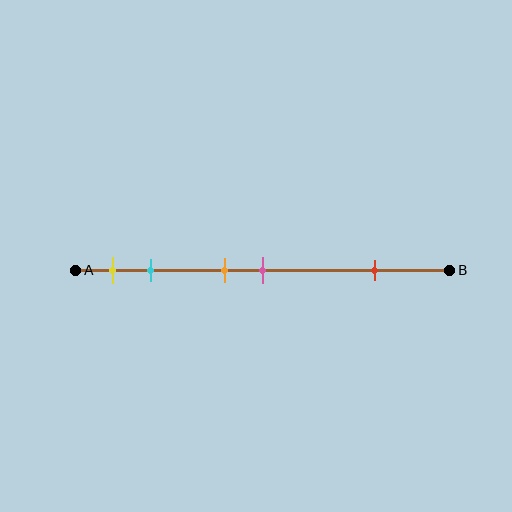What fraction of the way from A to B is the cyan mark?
The cyan mark is approximately 20% (0.2) of the way from A to B.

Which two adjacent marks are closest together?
The orange and pink marks are the closest adjacent pair.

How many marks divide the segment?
There are 5 marks dividing the segment.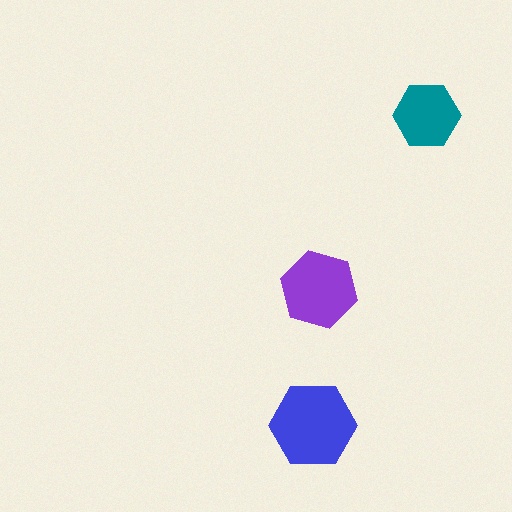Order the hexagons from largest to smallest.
the blue one, the purple one, the teal one.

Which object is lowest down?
The blue hexagon is bottommost.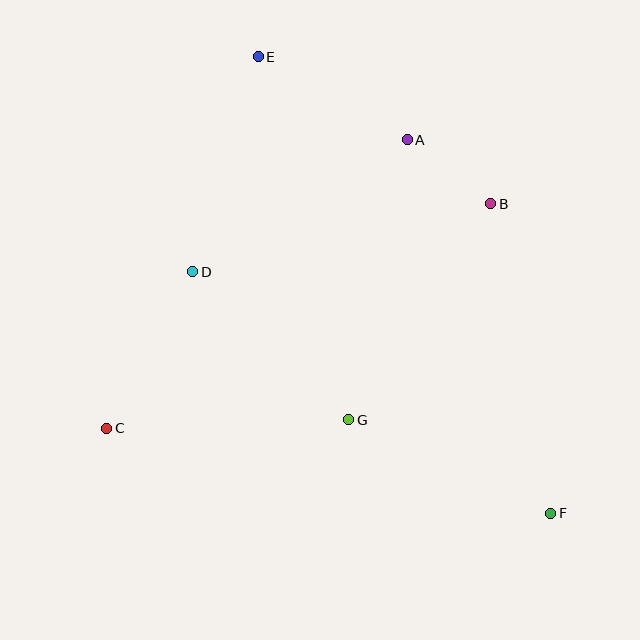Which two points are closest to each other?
Points A and B are closest to each other.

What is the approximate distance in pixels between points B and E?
The distance between B and E is approximately 275 pixels.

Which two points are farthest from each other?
Points E and F are farthest from each other.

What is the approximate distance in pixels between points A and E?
The distance between A and E is approximately 171 pixels.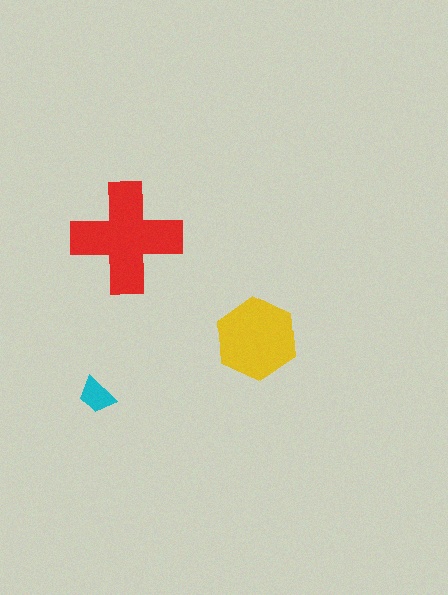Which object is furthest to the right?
The yellow hexagon is rightmost.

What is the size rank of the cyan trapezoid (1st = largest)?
3rd.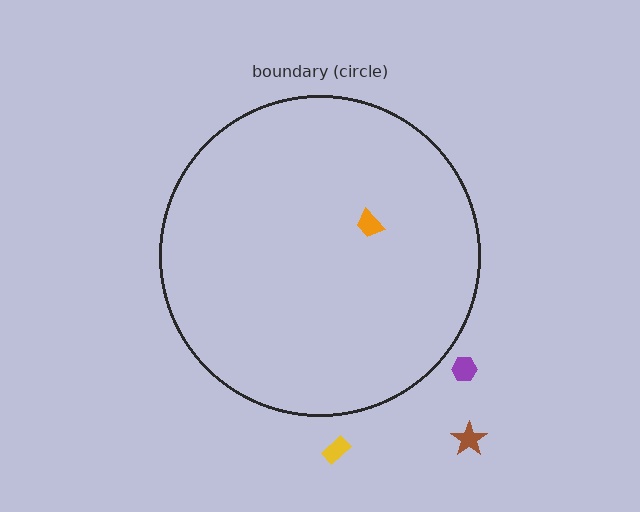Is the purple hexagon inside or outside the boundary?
Outside.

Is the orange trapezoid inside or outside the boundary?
Inside.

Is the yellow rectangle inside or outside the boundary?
Outside.